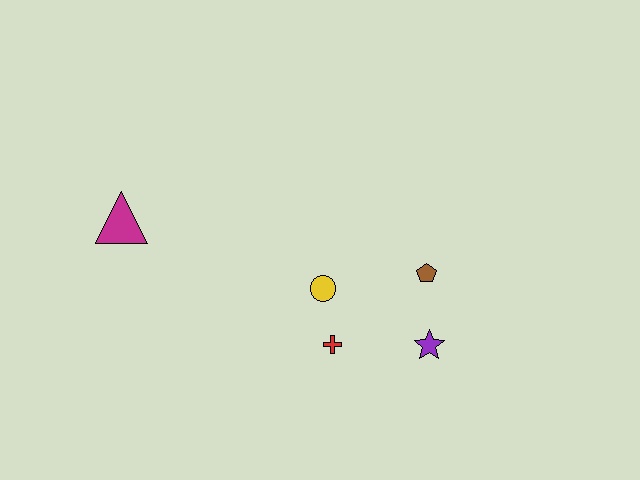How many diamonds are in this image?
There are no diamonds.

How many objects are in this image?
There are 5 objects.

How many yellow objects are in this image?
There is 1 yellow object.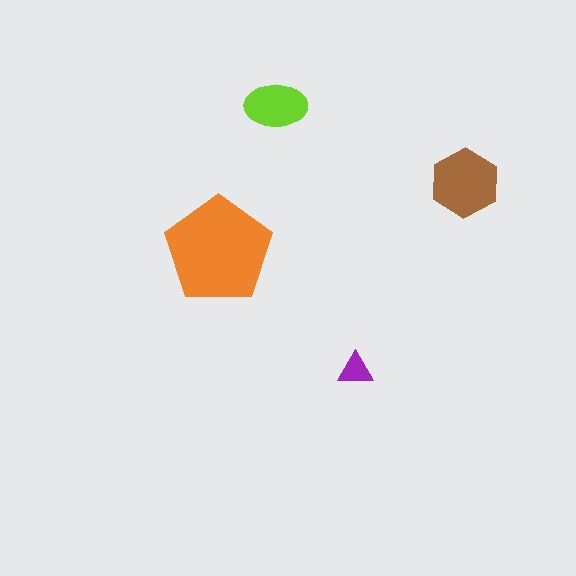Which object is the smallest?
The purple triangle.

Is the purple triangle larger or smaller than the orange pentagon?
Smaller.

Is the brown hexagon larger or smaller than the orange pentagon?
Smaller.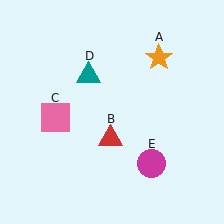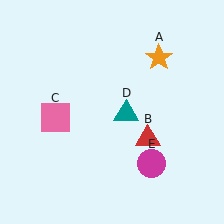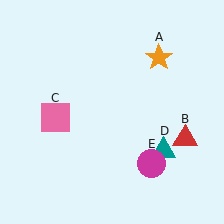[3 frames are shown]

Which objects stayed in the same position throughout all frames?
Orange star (object A) and pink square (object C) and magenta circle (object E) remained stationary.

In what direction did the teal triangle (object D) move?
The teal triangle (object D) moved down and to the right.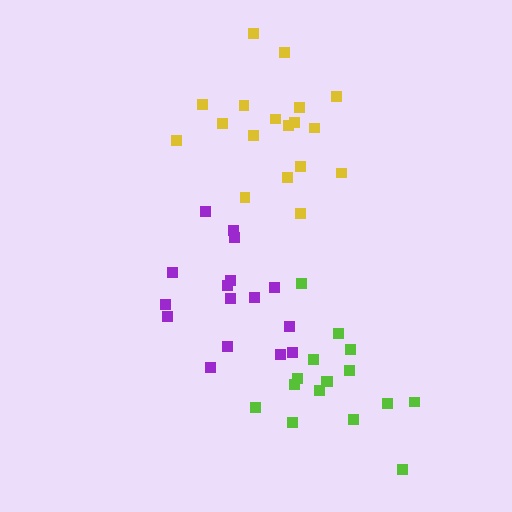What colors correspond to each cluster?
The clusters are colored: yellow, lime, purple.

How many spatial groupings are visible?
There are 3 spatial groupings.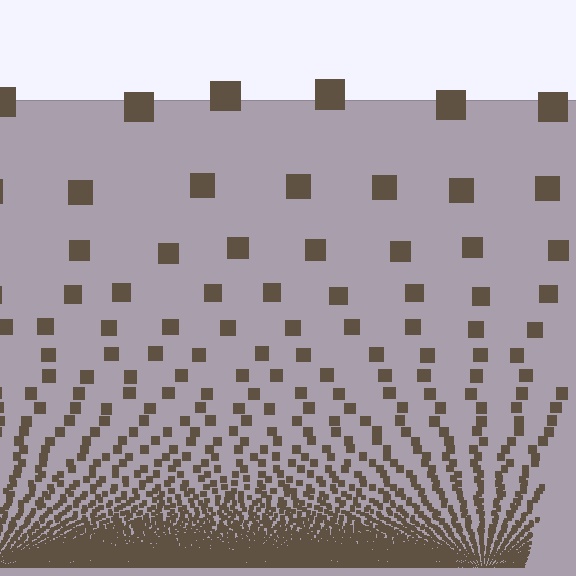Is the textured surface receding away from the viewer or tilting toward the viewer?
The surface appears to tilt toward the viewer. Texture elements get larger and sparser toward the top.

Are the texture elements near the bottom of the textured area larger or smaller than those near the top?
Smaller. The gradient is inverted — elements near the bottom are smaller and denser.